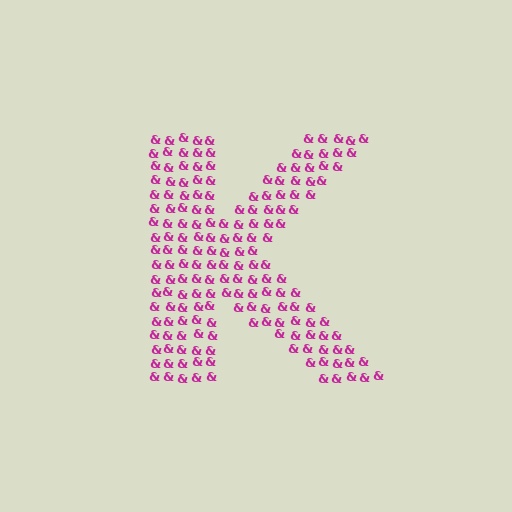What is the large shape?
The large shape is the letter K.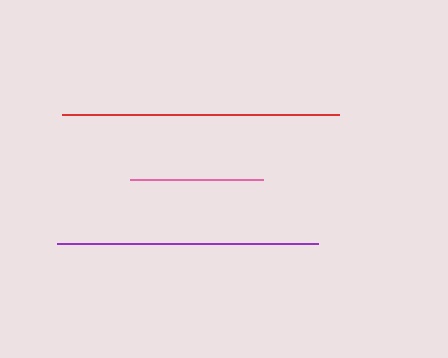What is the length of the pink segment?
The pink segment is approximately 133 pixels long.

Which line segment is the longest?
The red line is the longest at approximately 276 pixels.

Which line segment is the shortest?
The pink line is the shortest at approximately 133 pixels.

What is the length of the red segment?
The red segment is approximately 276 pixels long.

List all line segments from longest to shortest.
From longest to shortest: red, purple, pink.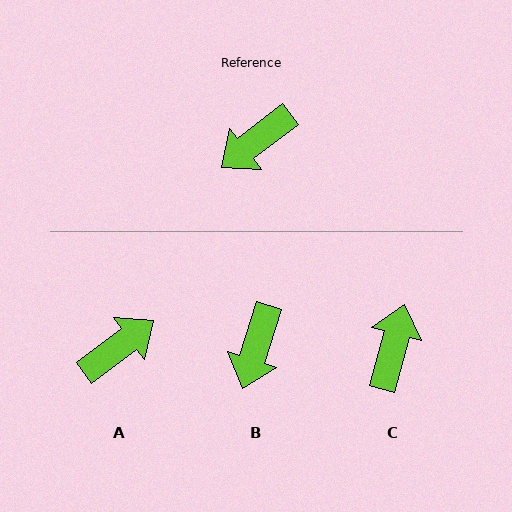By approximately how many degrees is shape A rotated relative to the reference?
Approximately 179 degrees counter-clockwise.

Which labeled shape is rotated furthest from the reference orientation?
A, about 179 degrees away.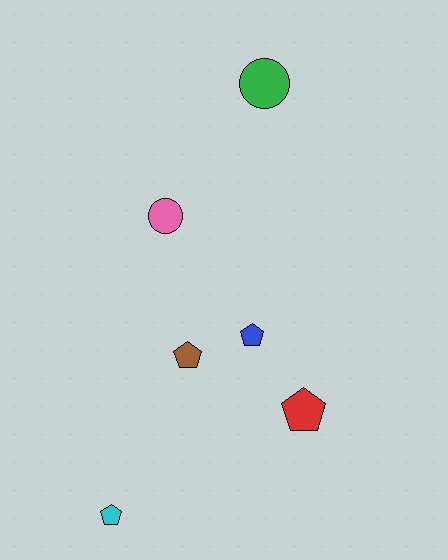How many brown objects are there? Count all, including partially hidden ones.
There is 1 brown object.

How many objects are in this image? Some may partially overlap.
There are 6 objects.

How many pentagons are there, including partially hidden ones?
There are 4 pentagons.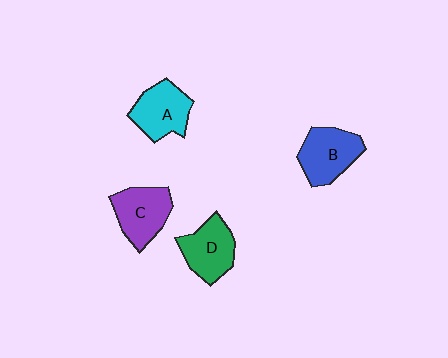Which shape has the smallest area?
Shape D (green).